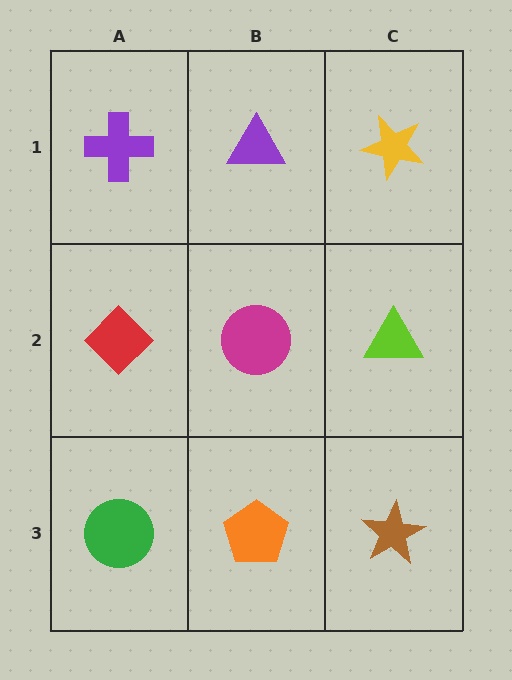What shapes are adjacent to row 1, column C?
A lime triangle (row 2, column C), a purple triangle (row 1, column B).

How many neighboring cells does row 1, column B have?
3.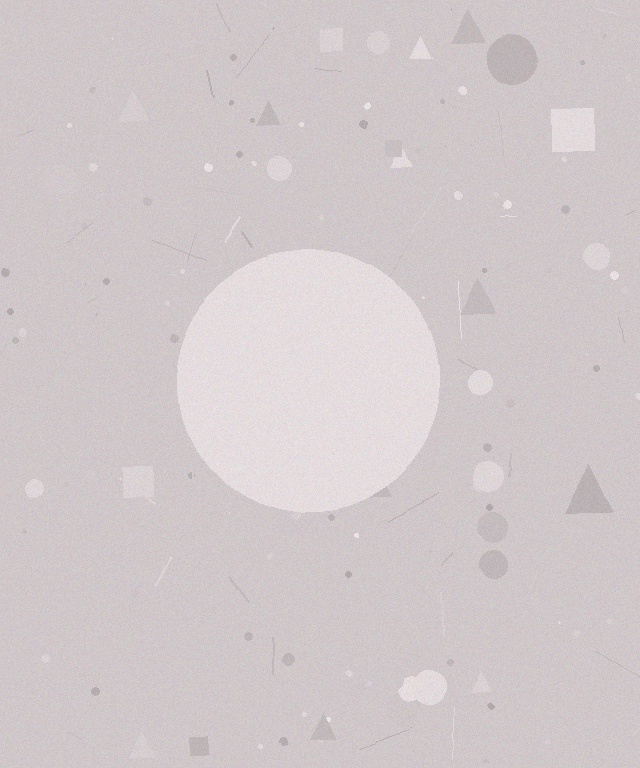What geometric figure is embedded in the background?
A circle is embedded in the background.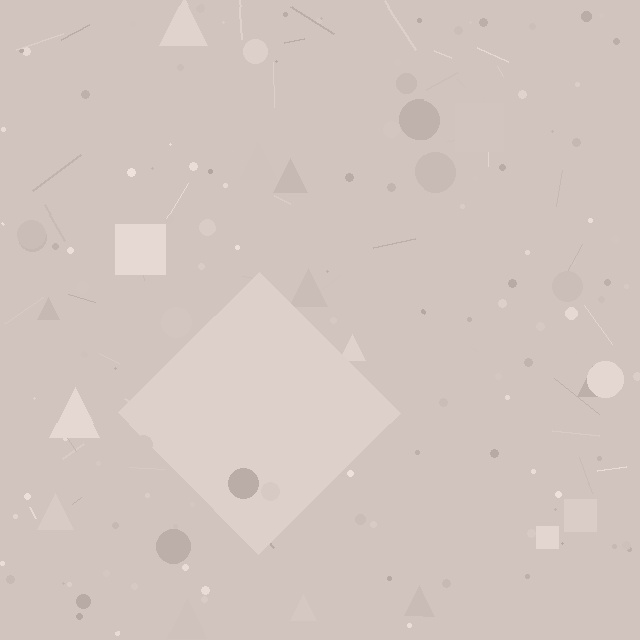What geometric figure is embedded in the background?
A diamond is embedded in the background.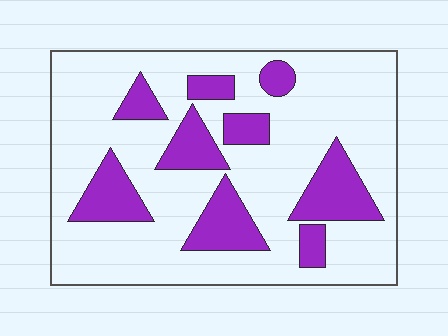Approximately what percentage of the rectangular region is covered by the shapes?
Approximately 25%.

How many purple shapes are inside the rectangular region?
9.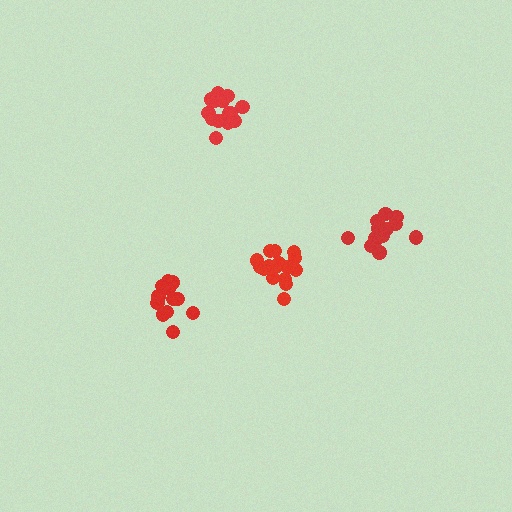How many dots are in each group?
Group 1: 17 dots, Group 2: 13 dots, Group 3: 15 dots, Group 4: 14 dots (59 total).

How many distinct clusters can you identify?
There are 4 distinct clusters.